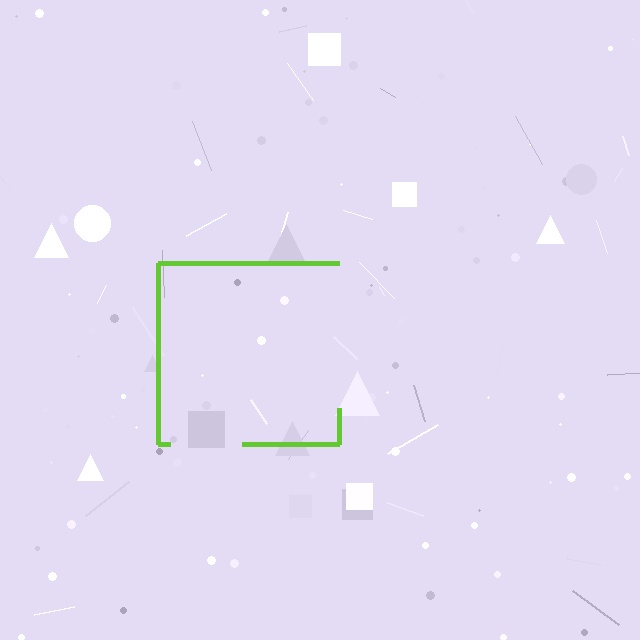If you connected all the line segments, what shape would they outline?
They would outline a square.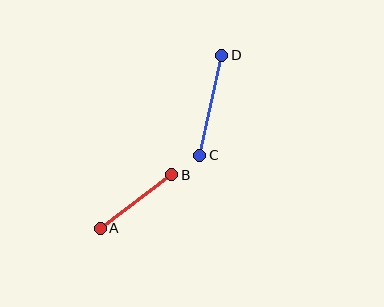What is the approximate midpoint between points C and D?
The midpoint is at approximately (211, 105) pixels.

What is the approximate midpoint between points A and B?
The midpoint is at approximately (136, 201) pixels.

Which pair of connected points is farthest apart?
Points C and D are farthest apart.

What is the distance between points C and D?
The distance is approximately 102 pixels.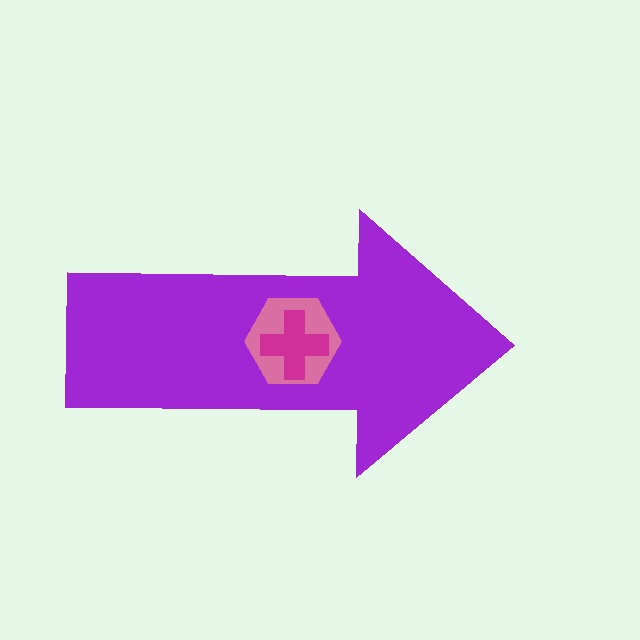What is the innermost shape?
The magenta cross.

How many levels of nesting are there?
3.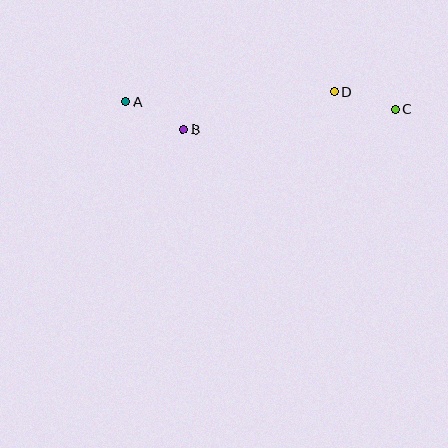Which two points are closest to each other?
Points C and D are closest to each other.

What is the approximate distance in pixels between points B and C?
The distance between B and C is approximately 213 pixels.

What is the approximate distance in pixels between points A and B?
The distance between A and B is approximately 64 pixels.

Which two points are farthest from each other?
Points A and C are farthest from each other.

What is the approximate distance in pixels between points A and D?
The distance between A and D is approximately 209 pixels.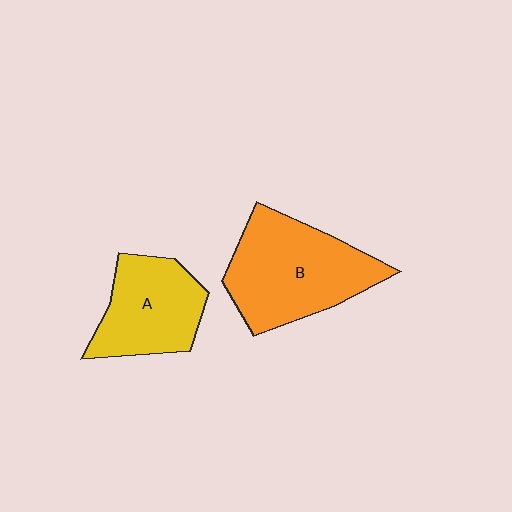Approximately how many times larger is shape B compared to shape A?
Approximately 1.4 times.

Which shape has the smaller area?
Shape A (yellow).